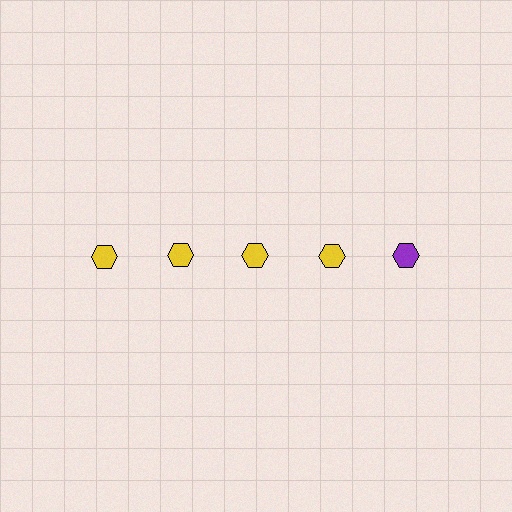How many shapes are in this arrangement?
There are 5 shapes arranged in a grid pattern.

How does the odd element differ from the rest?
It has a different color: purple instead of yellow.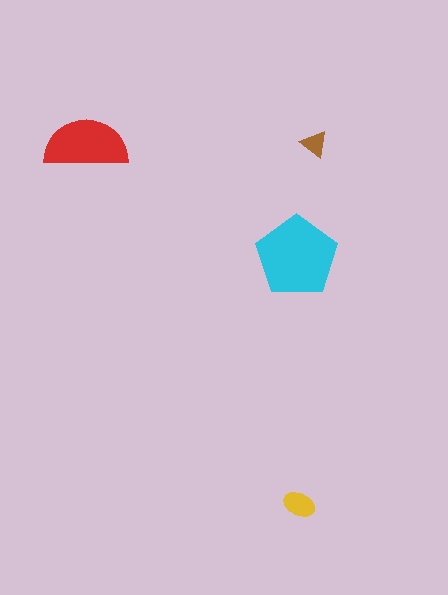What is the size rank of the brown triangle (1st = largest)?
4th.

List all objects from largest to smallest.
The cyan pentagon, the red semicircle, the yellow ellipse, the brown triangle.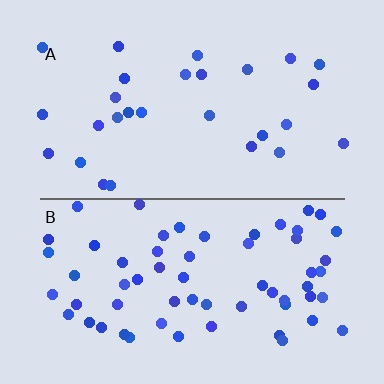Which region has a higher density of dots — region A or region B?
B (the bottom).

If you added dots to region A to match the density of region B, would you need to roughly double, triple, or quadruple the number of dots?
Approximately double.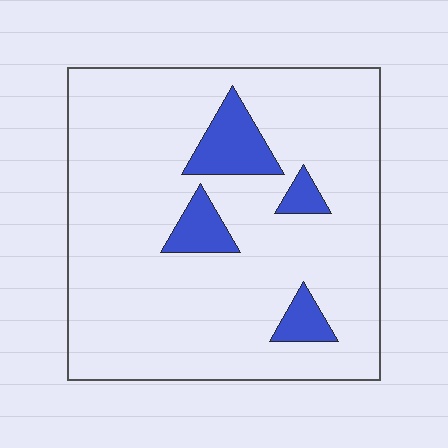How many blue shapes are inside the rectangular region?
4.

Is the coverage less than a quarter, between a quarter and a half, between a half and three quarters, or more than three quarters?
Less than a quarter.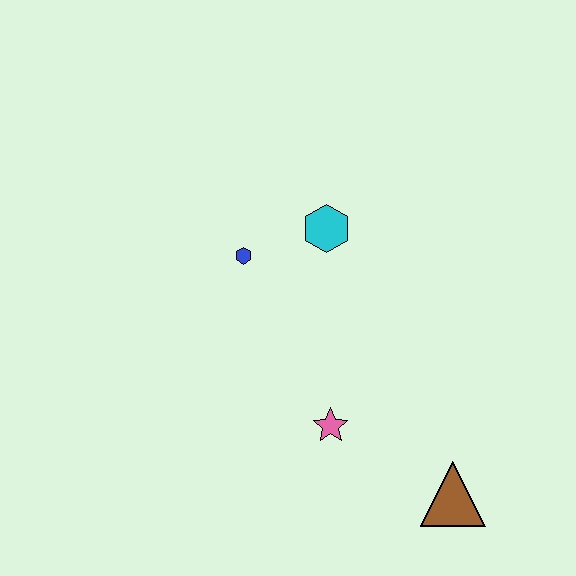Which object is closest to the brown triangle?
The pink star is closest to the brown triangle.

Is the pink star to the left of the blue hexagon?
No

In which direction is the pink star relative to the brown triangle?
The pink star is to the left of the brown triangle.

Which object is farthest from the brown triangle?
The blue hexagon is farthest from the brown triangle.